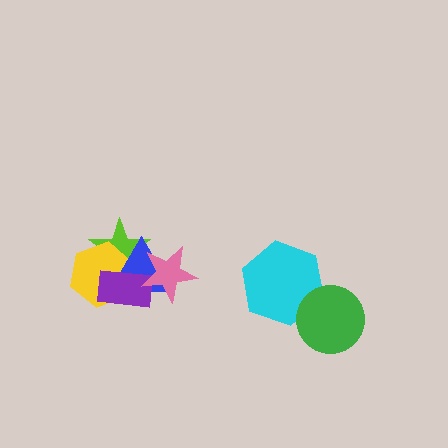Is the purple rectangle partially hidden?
Yes, it is partially covered by another shape.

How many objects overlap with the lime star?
4 objects overlap with the lime star.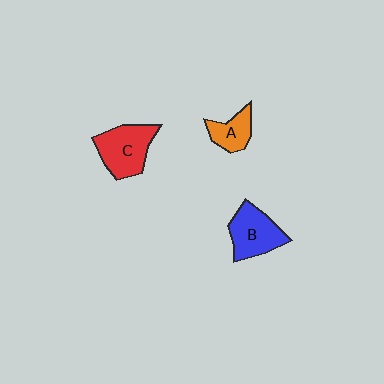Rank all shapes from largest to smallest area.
From largest to smallest: C (red), B (blue), A (orange).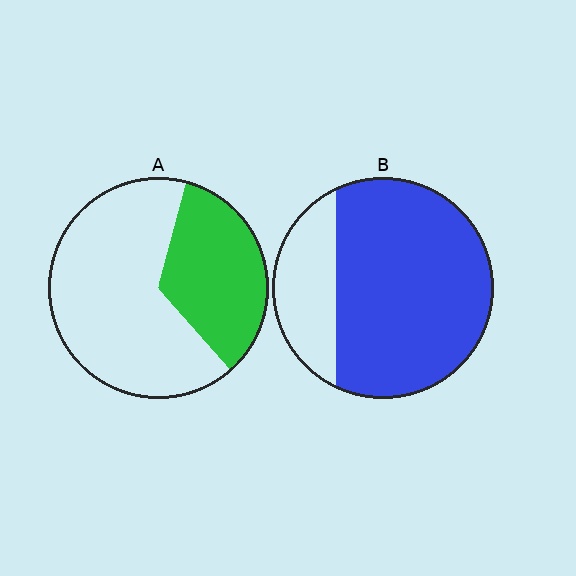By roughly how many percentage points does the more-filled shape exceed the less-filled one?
By roughly 40 percentage points (B over A).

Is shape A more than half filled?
No.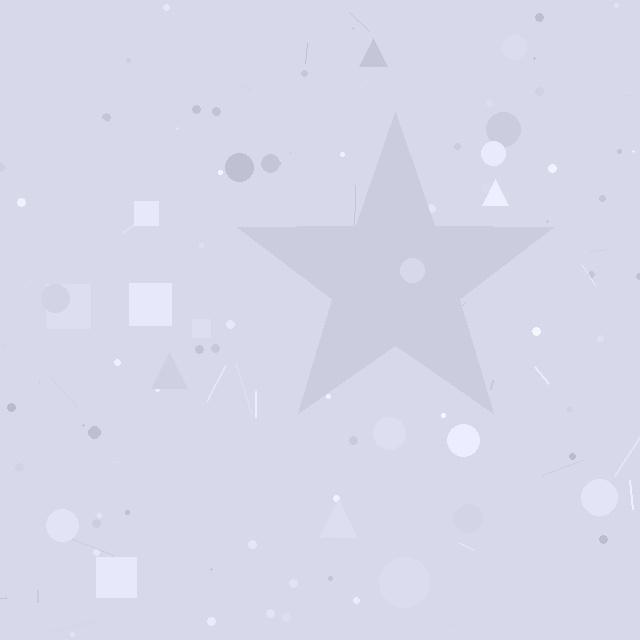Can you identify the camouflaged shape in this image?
The camouflaged shape is a star.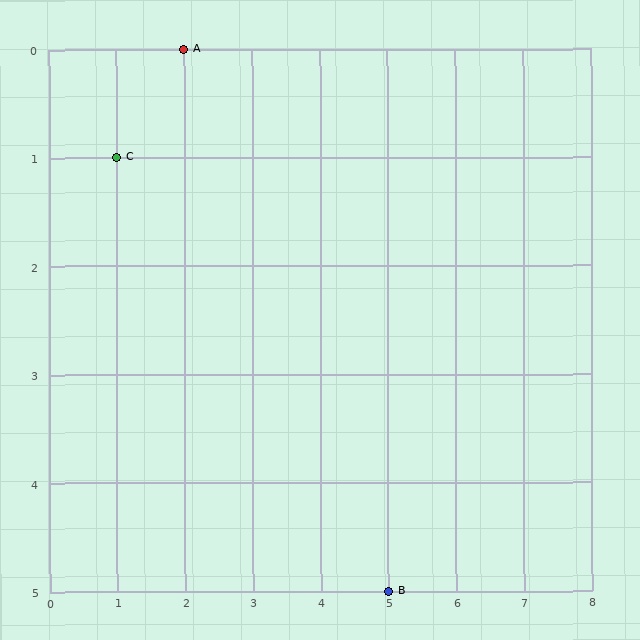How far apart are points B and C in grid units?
Points B and C are 4 columns and 4 rows apart (about 5.7 grid units diagonally).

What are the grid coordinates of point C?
Point C is at grid coordinates (1, 1).